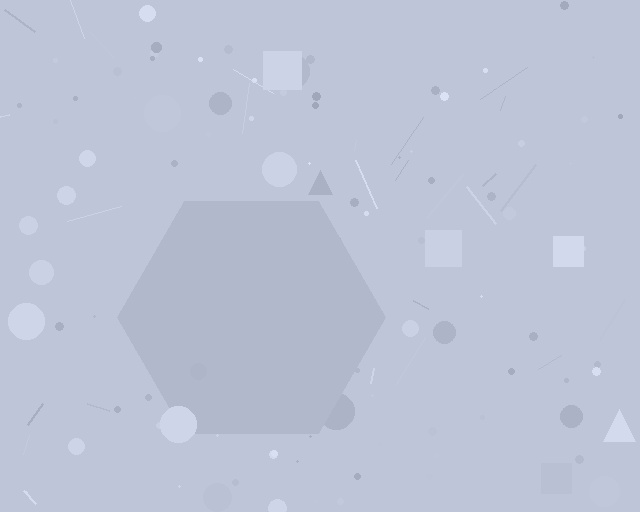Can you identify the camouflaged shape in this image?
The camouflaged shape is a hexagon.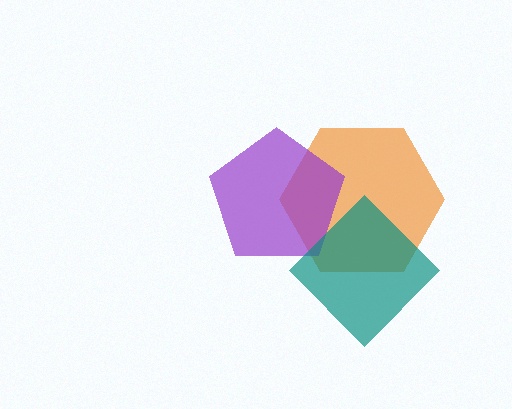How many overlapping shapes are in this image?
There are 3 overlapping shapes in the image.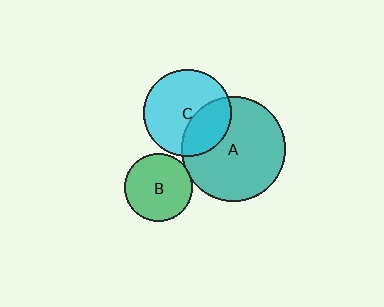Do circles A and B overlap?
Yes.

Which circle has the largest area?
Circle A (teal).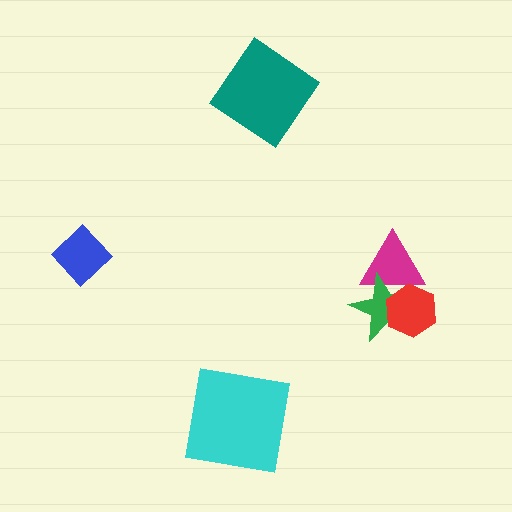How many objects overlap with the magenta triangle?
2 objects overlap with the magenta triangle.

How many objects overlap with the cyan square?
0 objects overlap with the cyan square.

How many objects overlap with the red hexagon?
2 objects overlap with the red hexagon.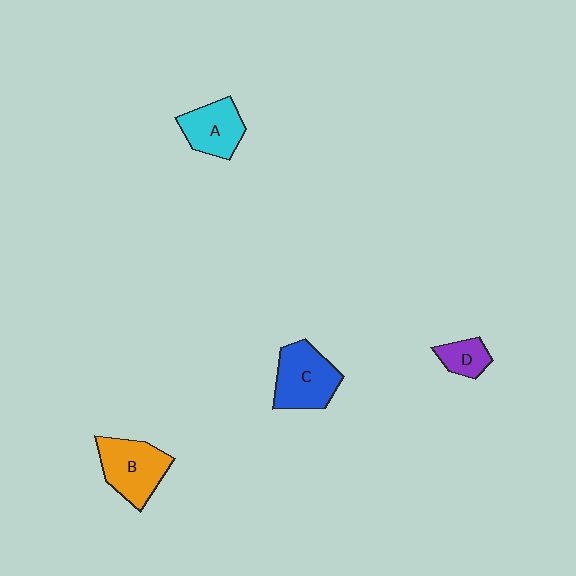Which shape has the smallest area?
Shape D (purple).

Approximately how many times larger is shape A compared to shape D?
Approximately 1.7 times.